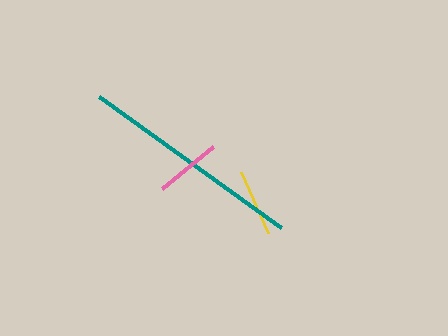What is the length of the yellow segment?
The yellow segment is approximately 67 pixels long.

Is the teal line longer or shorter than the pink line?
The teal line is longer than the pink line.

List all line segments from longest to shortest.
From longest to shortest: teal, yellow, pink.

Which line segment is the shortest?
The pink line is the shortest at approximately 66 pixels.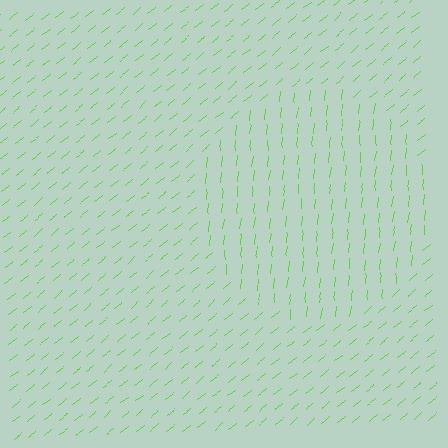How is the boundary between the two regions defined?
The boundary is defined purely by a change in line orientation (approximately 45 degrees difference). All lines are the same color and thickness.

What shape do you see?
I see a circle.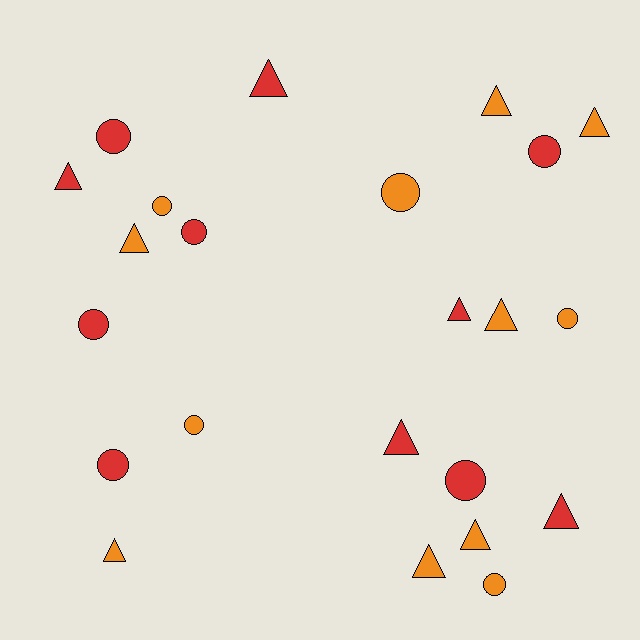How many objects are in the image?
There are 23 objects.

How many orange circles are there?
There are 5 orange circles.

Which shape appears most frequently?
Triangle, with 12 objects.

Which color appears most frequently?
Orange, with 12 objects.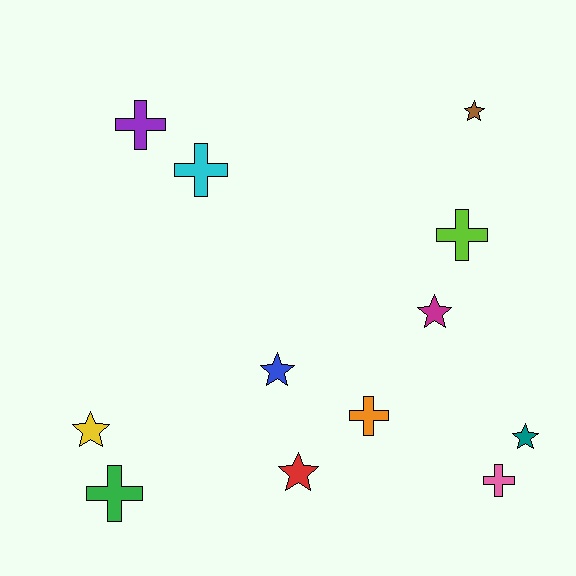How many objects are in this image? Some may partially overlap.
There are 12 objects.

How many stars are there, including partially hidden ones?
There are 6 stars.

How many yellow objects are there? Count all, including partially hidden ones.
There is 1 yellow object.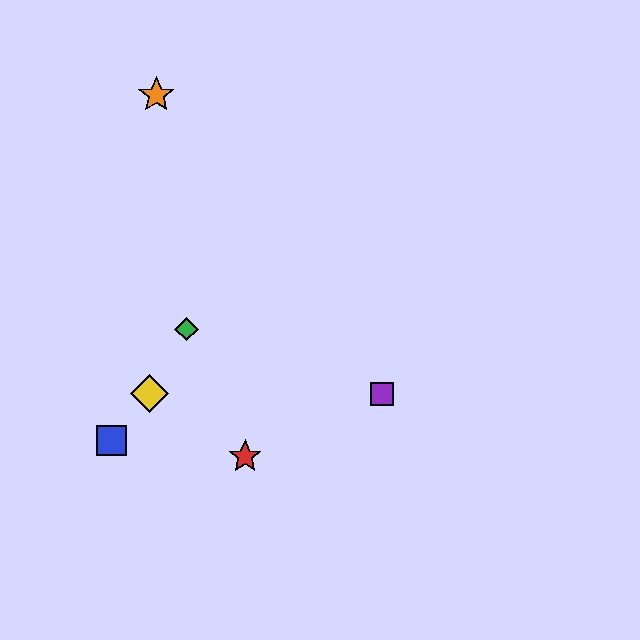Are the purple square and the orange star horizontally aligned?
No, the purple square is at y≈394 and the orange star is at y≈95.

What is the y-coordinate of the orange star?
The orange star is at y≈95.